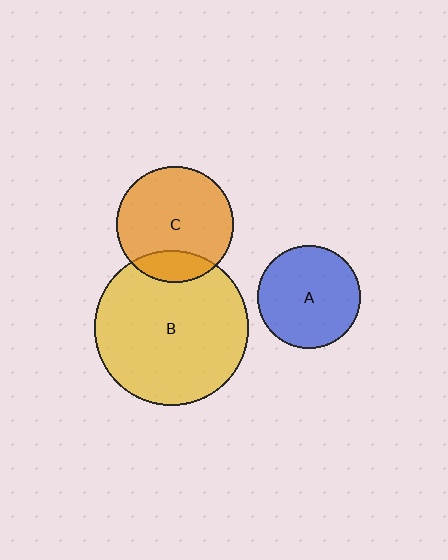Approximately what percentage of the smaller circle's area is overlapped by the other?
Approximately 20%.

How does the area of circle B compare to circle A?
Approximately 2.3 times.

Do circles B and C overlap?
Yes.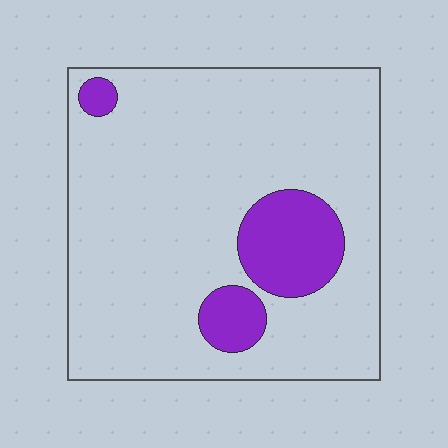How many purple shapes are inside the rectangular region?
3.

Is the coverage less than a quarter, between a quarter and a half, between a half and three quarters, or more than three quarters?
Less than a quarter.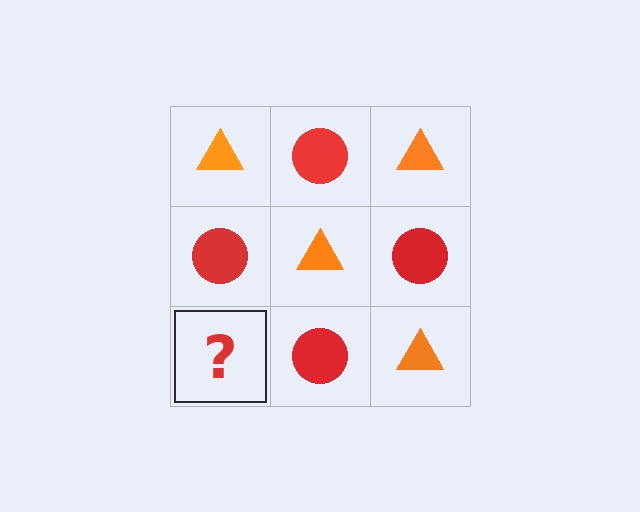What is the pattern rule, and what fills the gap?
The rule is that it alternates orange triangle and red circle in a checkerboard pattern. The gap should be filled with an orange triangle.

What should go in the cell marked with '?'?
The missing cell should contain an orange triangle.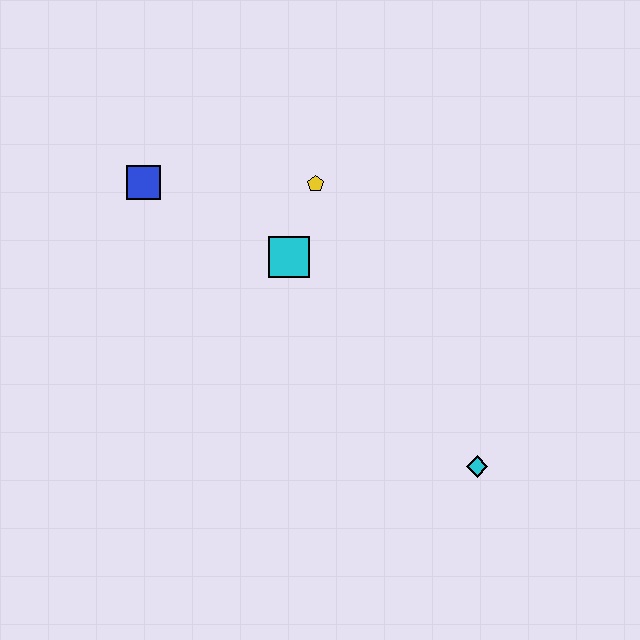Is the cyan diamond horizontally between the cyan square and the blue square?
No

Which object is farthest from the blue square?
The cyan diamond is farthest from the blue square.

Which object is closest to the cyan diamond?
The cyan square is closest to the cyan diamond.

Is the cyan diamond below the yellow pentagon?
Yes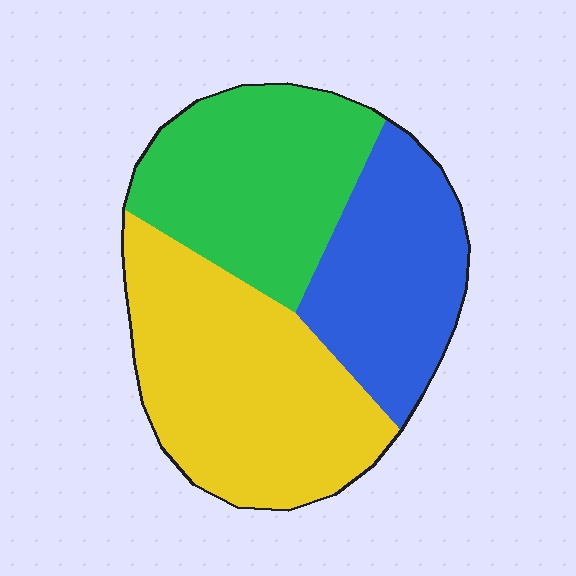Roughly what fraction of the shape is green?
Green takes up about one third (1/3) of the shape.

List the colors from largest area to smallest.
From largest to smallest: yellow, green, blue.